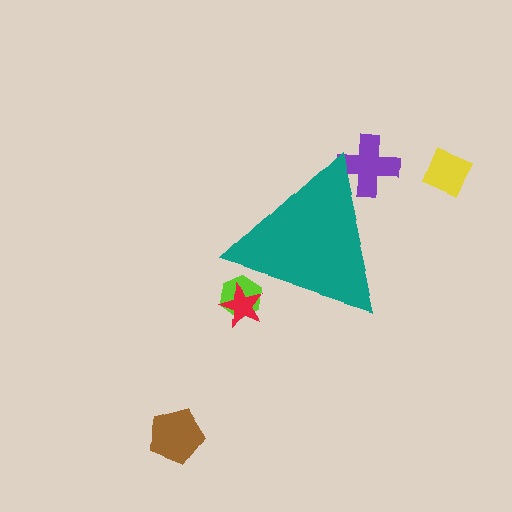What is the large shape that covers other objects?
A teal triangle.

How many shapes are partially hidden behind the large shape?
3 shapes are partially hidden.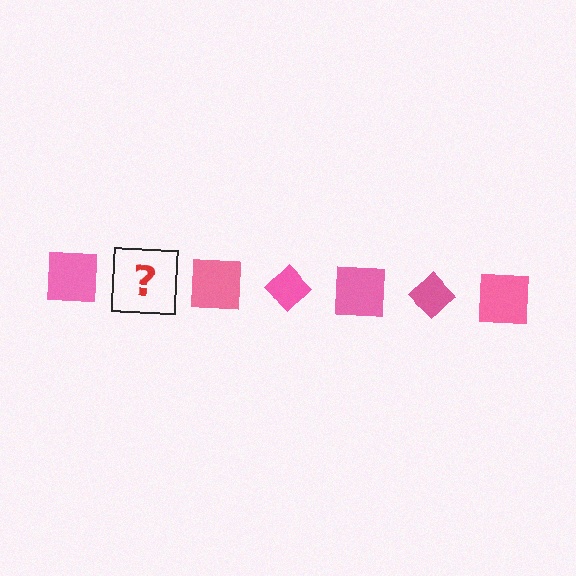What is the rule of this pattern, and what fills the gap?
The rule is that the pattern cycles through square, diamond shapes in pink. The gap should be filled with a pink diamond.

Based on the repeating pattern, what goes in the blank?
The blank should be a pink diamond.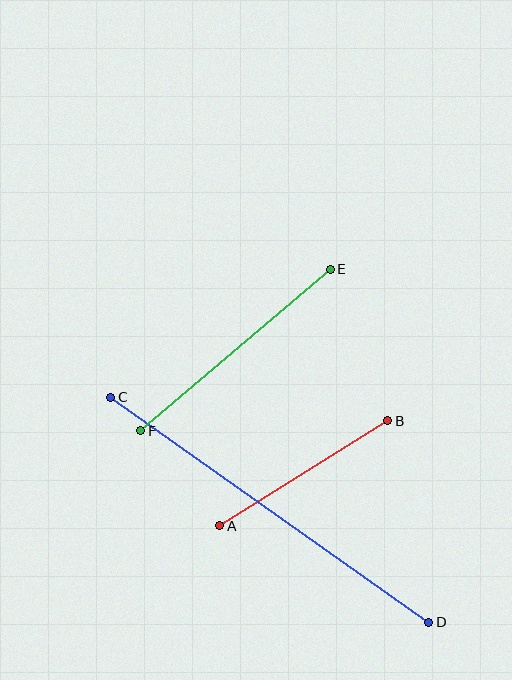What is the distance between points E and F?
The distance is approximately 249 pixels.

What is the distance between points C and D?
The distance is approximately 389 pixels.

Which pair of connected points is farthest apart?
Points C and D are farthest apart.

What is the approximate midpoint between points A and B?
The midpoint is at approximately (304, 473) pixels.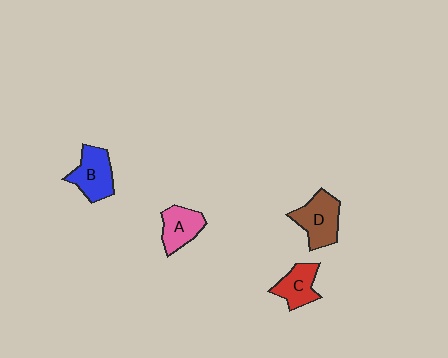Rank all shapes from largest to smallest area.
From largest to smallest: D (brown), B (blue), A (pink), C (red).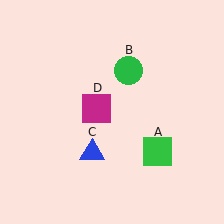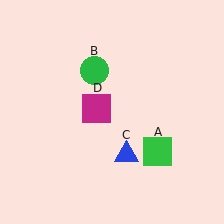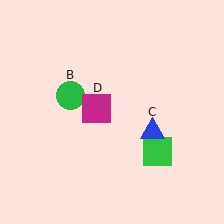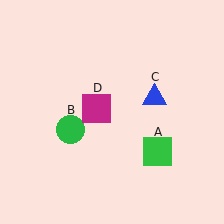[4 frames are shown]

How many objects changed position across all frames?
2 objects changed position: green circle (object B), blue triangle (object C).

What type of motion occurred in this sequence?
The green circle (object B), blue triangle (object C) rotated counterclockwise around the center of the scene.